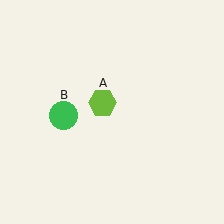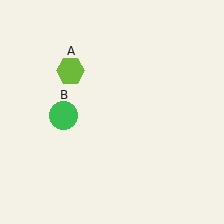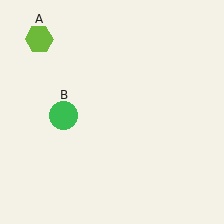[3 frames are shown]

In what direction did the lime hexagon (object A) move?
The lime hexagon (object A) moved up and to the left.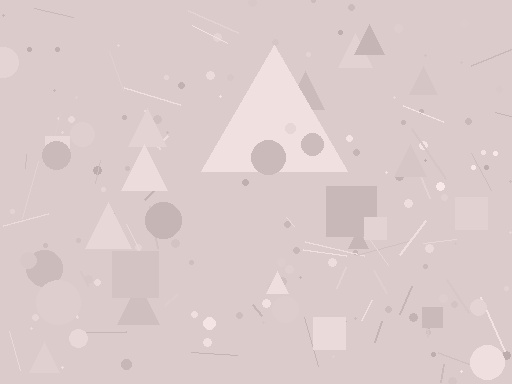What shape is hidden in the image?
A triangle is hidden in the image.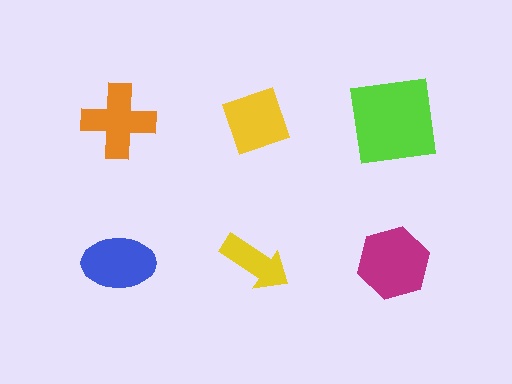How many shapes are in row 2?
3 shapes.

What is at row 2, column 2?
A yellow arrow.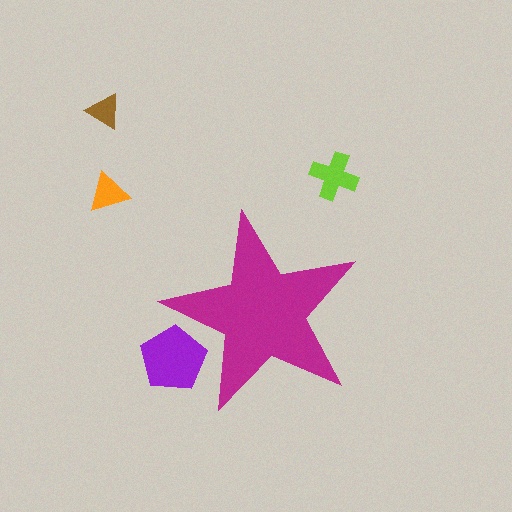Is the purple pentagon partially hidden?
Yes, the purple pentagon is partially hidden behind the magenta star.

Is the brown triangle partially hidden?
No, the brown triangle is fully visible.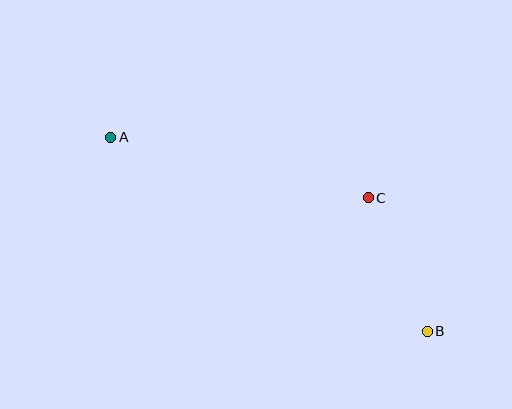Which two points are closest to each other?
Points B and C are closest to each other.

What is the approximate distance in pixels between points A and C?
The distance between A and C is approximately 265 pixels.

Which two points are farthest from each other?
Points A and B are farthest from each other.